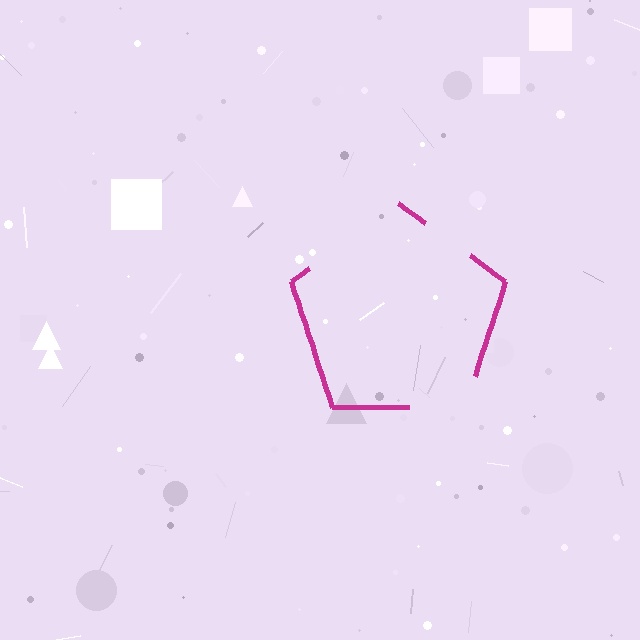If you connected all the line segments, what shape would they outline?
They would outline a pentagon.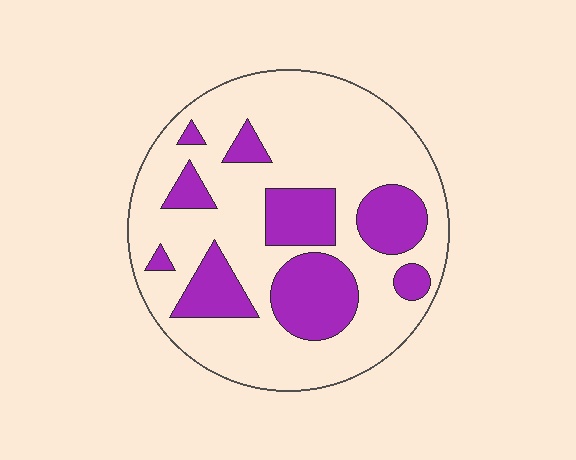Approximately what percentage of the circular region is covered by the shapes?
Approximately 30%.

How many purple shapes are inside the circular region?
9.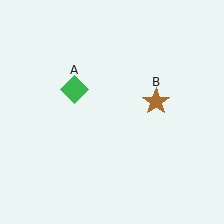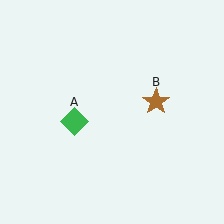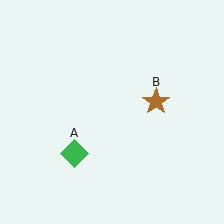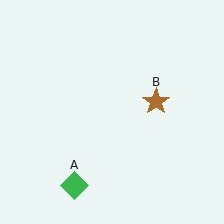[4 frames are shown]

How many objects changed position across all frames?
1 object changed position: green diamond (object A).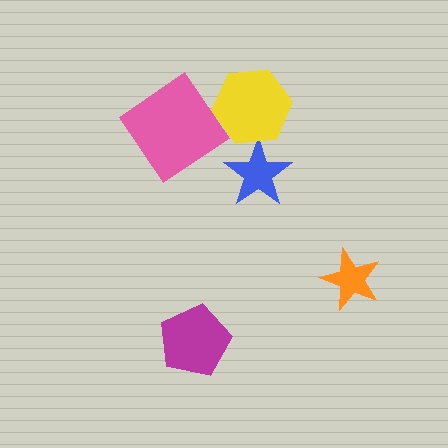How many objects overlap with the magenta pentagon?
0 objects overlap with the magenta pentagon.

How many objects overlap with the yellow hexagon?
1 object overlaps with the yellow hexagon.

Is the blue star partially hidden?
Yes, it is partially covered by another shape.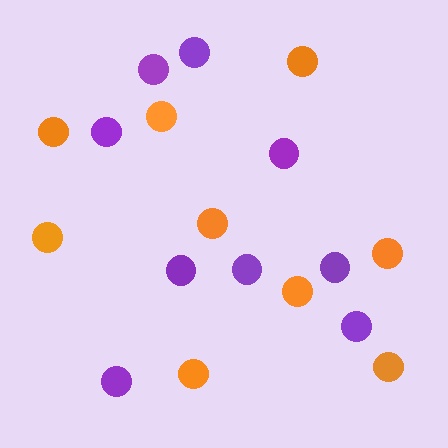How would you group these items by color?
There are 2 groups: one group of orange circles (9) and one group of purple circles (9).